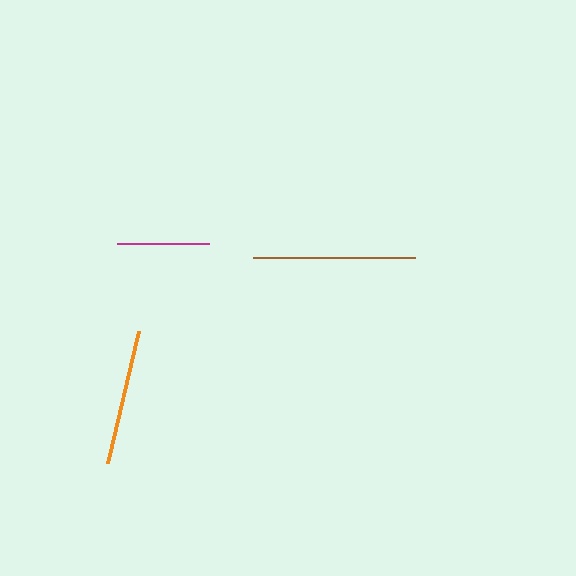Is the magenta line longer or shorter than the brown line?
The brown line is longer than the magenta line.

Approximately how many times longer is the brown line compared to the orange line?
The brown line is approximately 1.2 times the length of the orange line.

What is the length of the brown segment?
The brown segment is approximately 163 pixels long.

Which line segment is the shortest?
The magenta line is the shortest at approximately 92 pixels.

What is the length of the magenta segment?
The magenta segment is approximately 92 pixels long.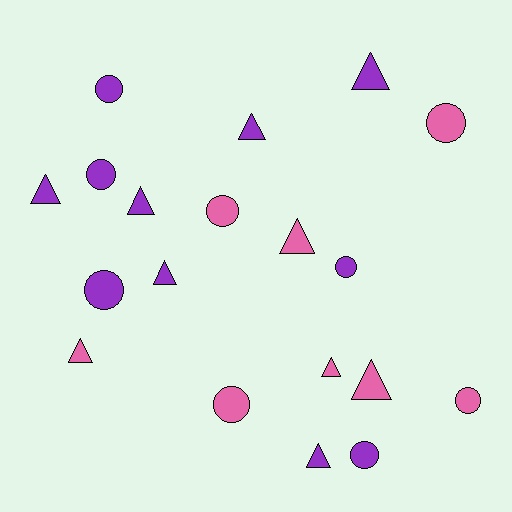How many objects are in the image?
There are 19 objects.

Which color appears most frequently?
Purple, with 11 objects.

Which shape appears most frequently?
Triangle, with 10 objects.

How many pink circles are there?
There are 4 pink circles.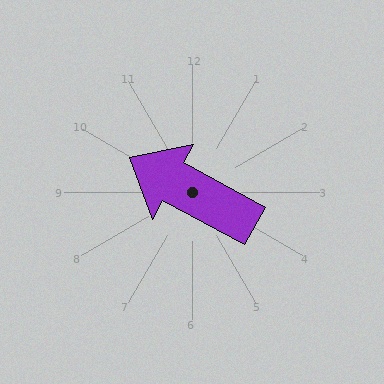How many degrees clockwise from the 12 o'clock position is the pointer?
Approximately 298 degrees.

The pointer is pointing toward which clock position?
Roughly 10 o'clock.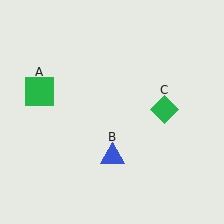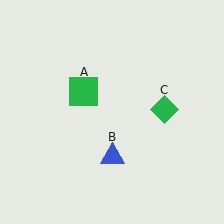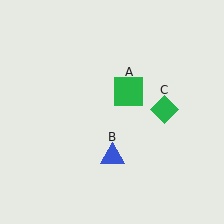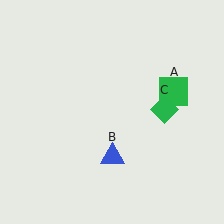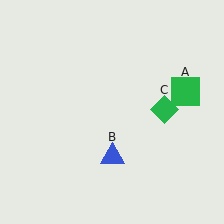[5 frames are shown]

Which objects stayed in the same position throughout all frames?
Blue triangle (object B) and green diamond (object C) remained stationary.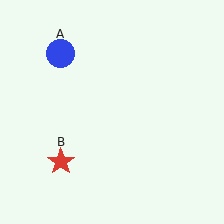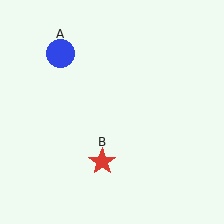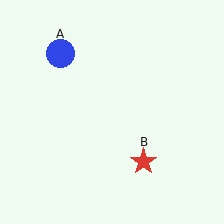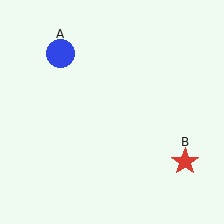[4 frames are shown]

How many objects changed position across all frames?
1 object changed position: red star (object B).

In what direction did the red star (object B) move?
The red star (object B) moved right.